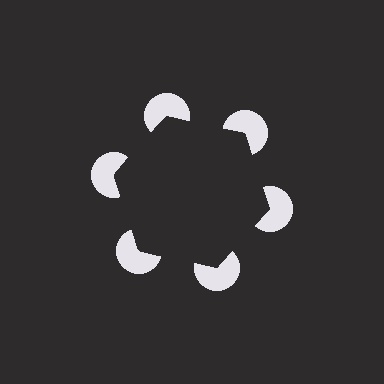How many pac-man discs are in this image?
There are 6 — one at each vertex of the illusory hexagon.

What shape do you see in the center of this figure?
An illusory hexagon — its edges are inferred from the aligned wedge cuts in the pac-man discs, not physically drawn.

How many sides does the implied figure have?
6 sides.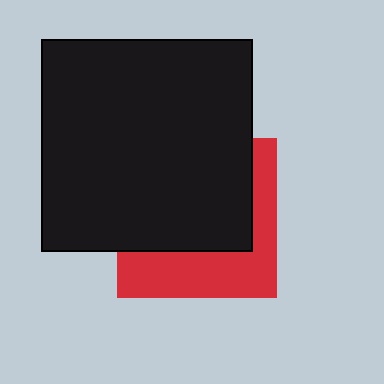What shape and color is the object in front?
The object in front is a black square.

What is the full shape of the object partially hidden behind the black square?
The partially hidden object is a red square.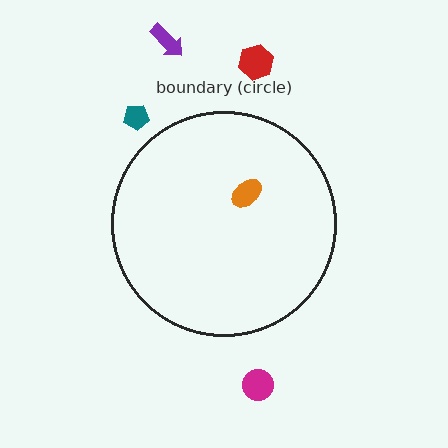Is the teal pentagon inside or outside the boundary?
Outside.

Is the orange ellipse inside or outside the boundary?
Inside.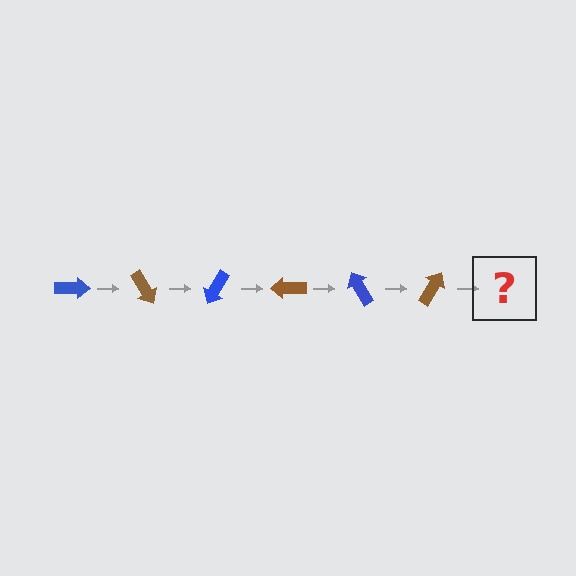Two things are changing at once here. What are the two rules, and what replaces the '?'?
The two rules are that it rotates 60 degrees each step and the color cycles through blue and brown. The '?' should be a blue arrow, rotated 360 degrees from the start.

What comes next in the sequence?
The next element should be a blue arrow, rotated 360 degrees from the start.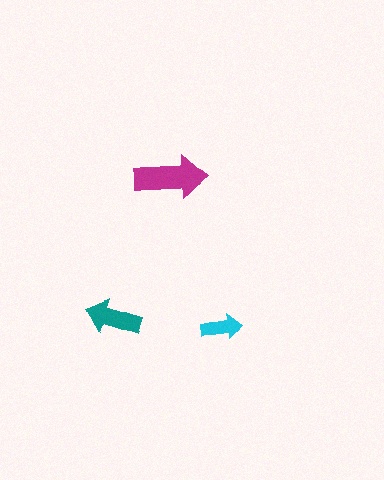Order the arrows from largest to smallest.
the magenta one, the teal one, the cyan one.